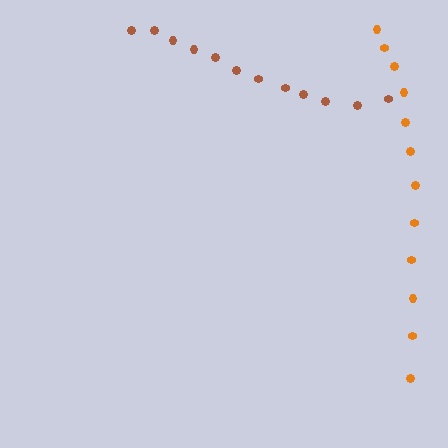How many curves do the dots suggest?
There are 2 distinct paths.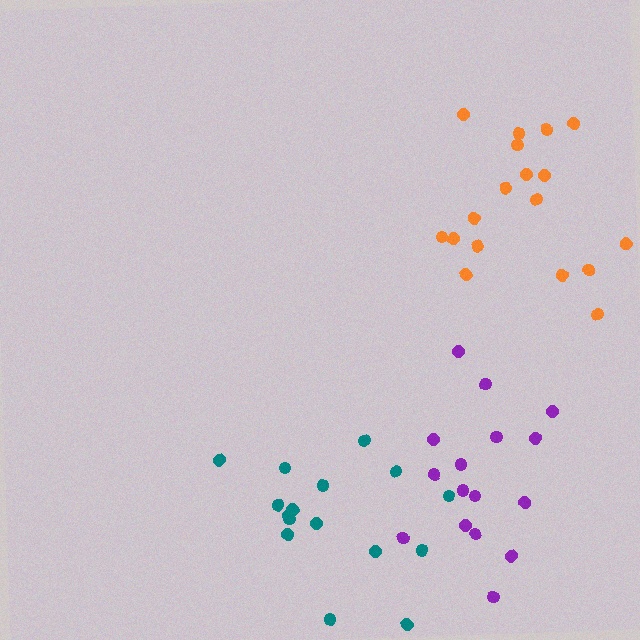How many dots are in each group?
Group 1: 18 dots, Group 2: 16 dots, Group 3: 16 dots (50 total).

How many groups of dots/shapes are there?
There are 3 groups.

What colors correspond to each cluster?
The clusters are colored: orange, purple, teal.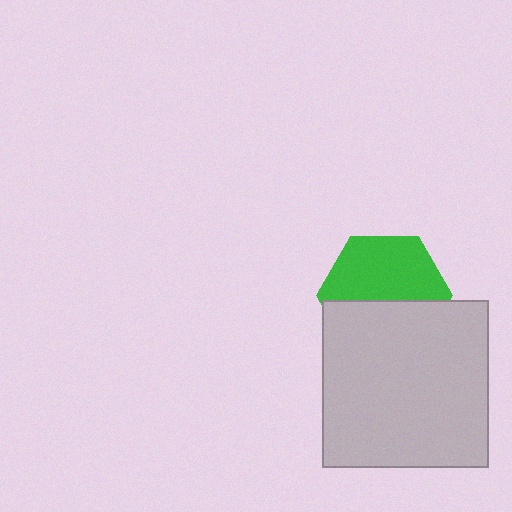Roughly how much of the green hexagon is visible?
About half of it is visible (roughly 54%).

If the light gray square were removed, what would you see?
You would see the complete green hexagon.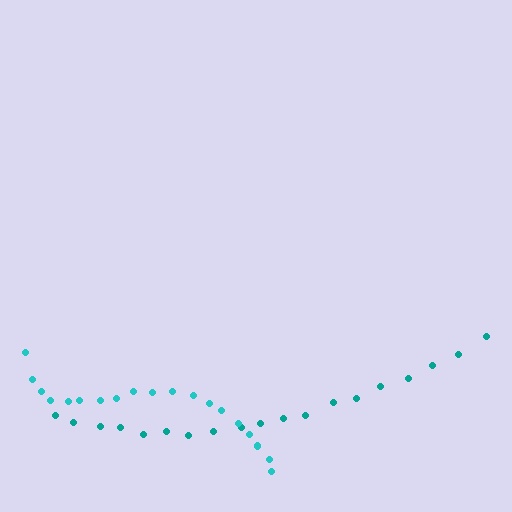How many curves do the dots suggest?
There are 2 distinct paths.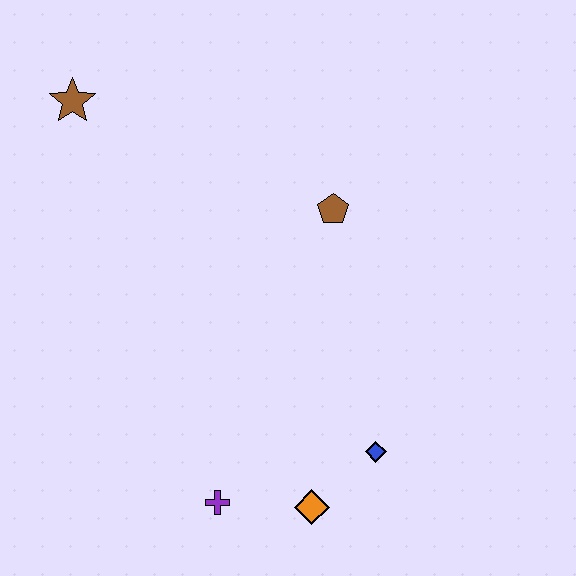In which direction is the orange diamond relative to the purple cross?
The orange diamond is to the right of the purple cross.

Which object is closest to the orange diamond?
The blue diamond is closest to the orange diamond.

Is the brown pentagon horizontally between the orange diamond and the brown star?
No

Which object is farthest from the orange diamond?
The brown star is farthest from the orange diamond.